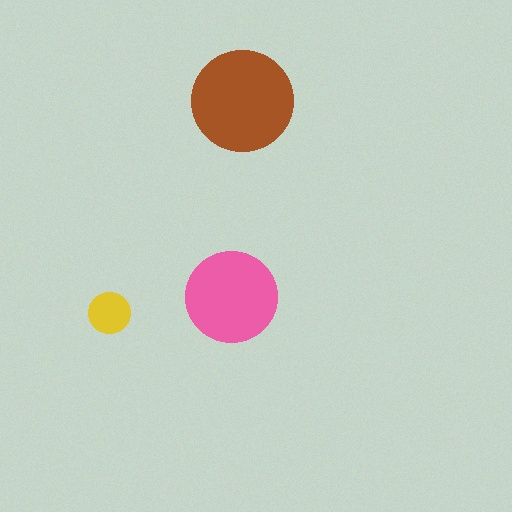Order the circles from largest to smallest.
the brown one, the pink one, the yellow one.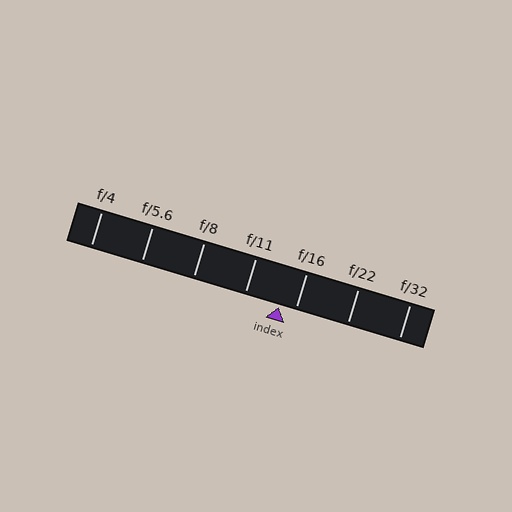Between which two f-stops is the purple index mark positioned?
The index mark is between f/11 and f/16.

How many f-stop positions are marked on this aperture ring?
There are 7 f-stop positions marked.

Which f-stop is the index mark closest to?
The index mark is closest to f/16.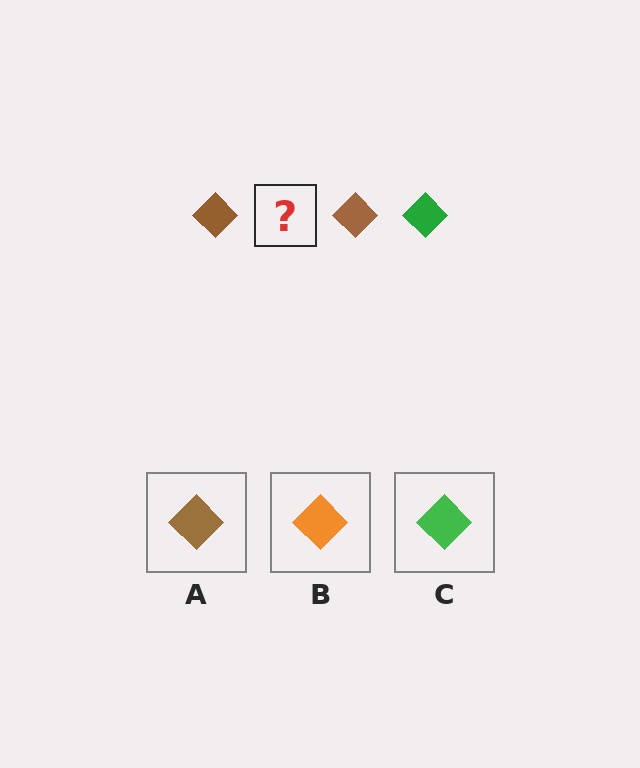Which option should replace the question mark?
Option C.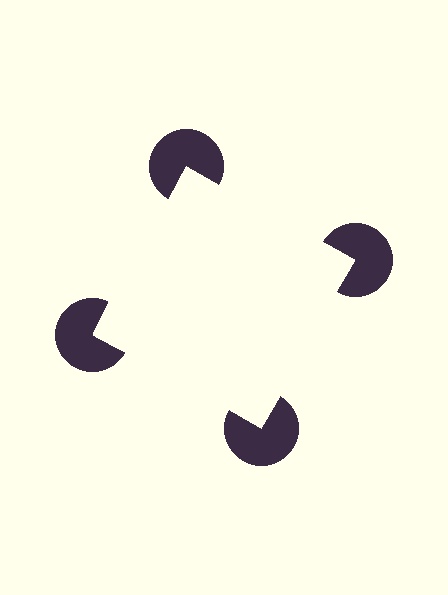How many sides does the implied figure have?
4 sides.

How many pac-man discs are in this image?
There are 4 — one at each vertex of the illusory square.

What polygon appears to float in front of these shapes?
An illusory square — its edges are inferred from the aligned wedge cuts in the pac-man discs, not physically drawn.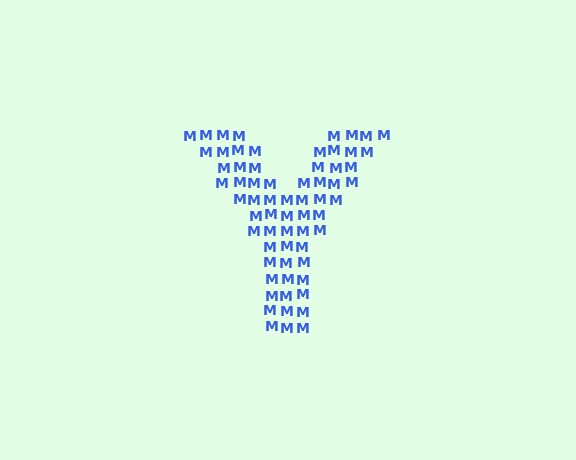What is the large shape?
The large shape is the letter Y.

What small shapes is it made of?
It is made of small letter M's.